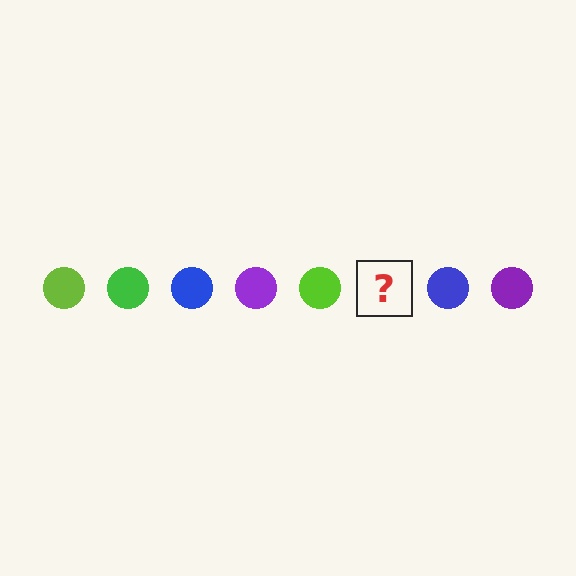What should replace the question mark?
The question mark should be replaced with a green circle.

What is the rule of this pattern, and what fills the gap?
The rule is that the pattern cycles through lime, green, blue, purple circles. The gap should be filled with a green circle.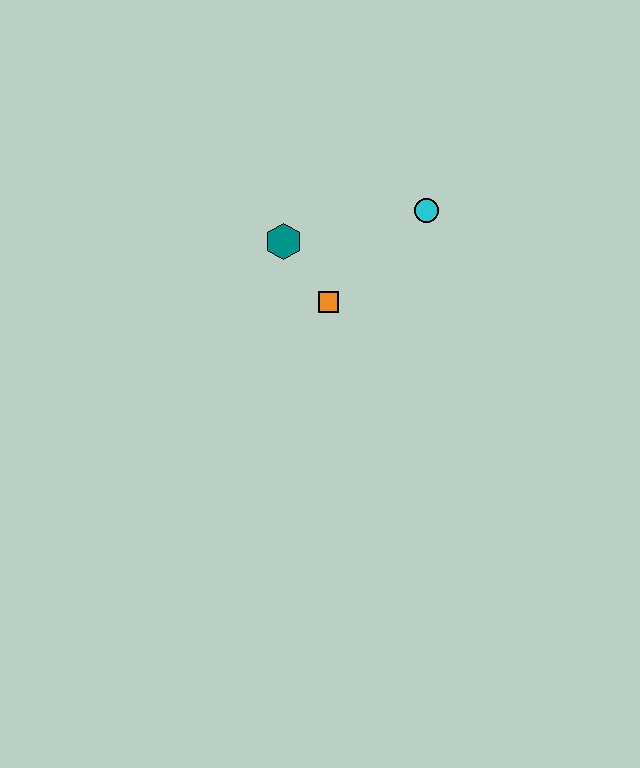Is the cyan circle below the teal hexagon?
No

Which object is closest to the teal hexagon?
The orange square is closest to the teal hexagon.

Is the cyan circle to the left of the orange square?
No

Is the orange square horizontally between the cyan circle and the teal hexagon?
Yes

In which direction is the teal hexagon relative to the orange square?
The teal hexagon is above the orange square.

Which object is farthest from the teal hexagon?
The cyan circle is farthest from the teal hexagon.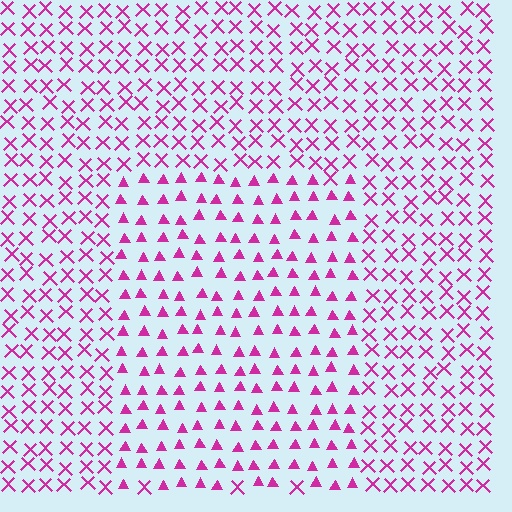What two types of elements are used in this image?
The image uses triangles inside the rectangle region and X marks outside it.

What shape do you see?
I see a rectangle.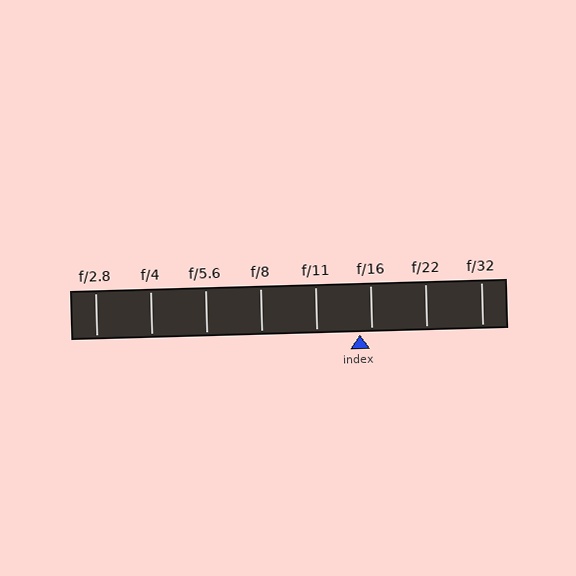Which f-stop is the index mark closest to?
The index mark is closest to f/16.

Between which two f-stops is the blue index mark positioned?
The index mark is between f/11 and f/16.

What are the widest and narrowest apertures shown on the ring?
The widest aperture shown is f/2.8 and the narrowest is f/32.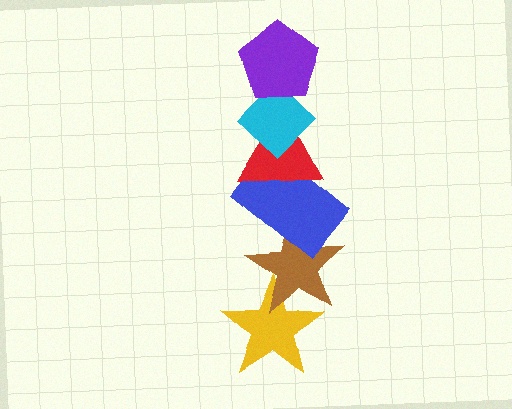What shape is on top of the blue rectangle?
The red triangle is on top of the blue rectangle.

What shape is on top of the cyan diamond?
The purple pentagon is on top of the cyan diamond.